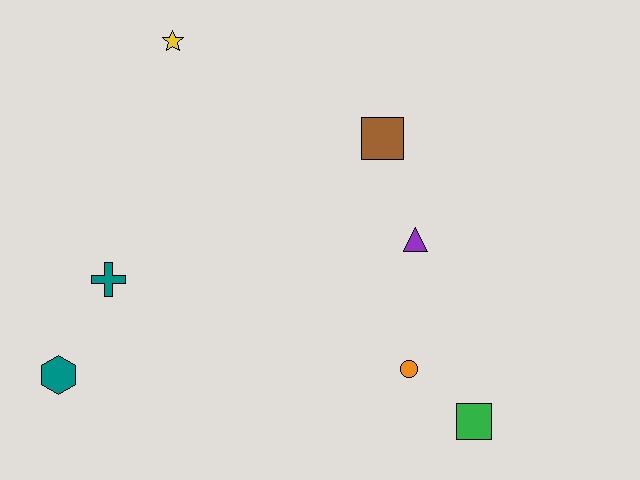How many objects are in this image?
There are 7 objects.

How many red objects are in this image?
There are no red objects.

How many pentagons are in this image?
There are no pentagons.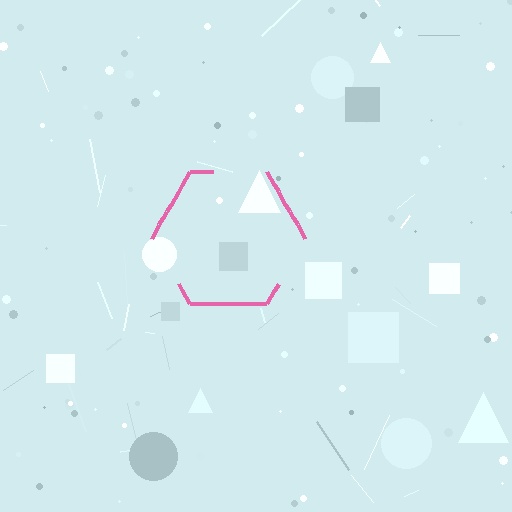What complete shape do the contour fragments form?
The contour fragments form a hexagon.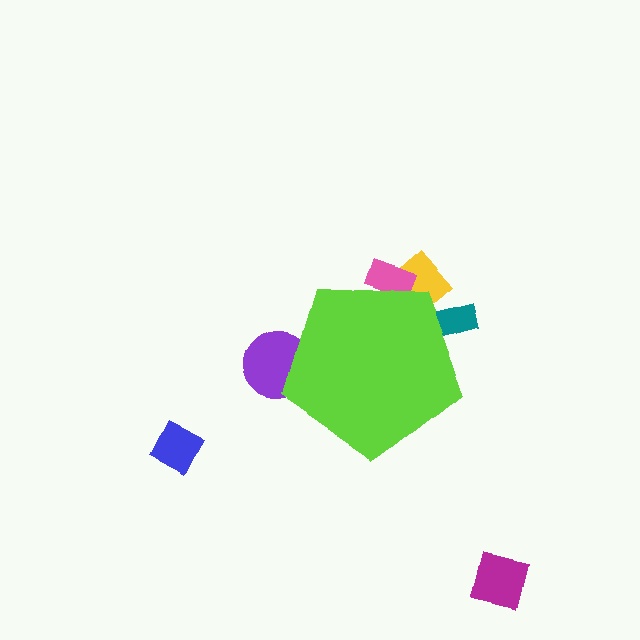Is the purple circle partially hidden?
Yes, the purple circle is partially hidden behind the lime pentagon.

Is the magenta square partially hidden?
No, the magenta square is fully visible.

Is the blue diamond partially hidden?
No, the blue diamond is fully visible.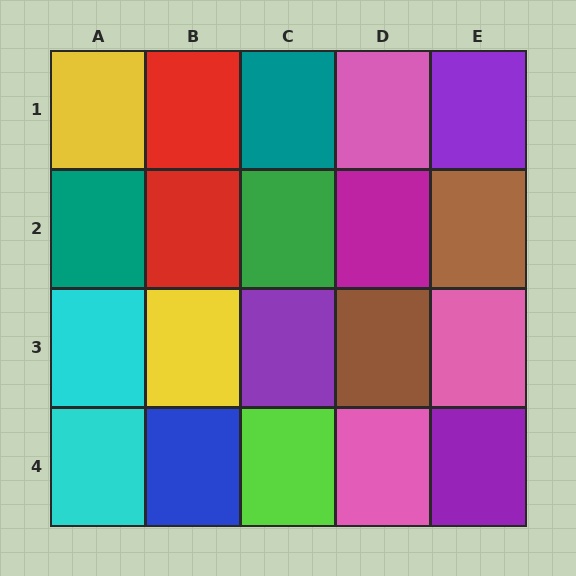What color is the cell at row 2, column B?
Red.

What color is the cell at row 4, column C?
Lime.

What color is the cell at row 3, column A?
Cyan.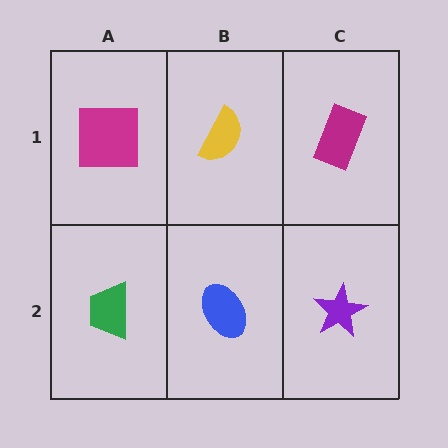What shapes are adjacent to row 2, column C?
A magenta rectangle (row 1, column C), a blue ellipse (row 2, column B).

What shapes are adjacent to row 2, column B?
A yellow semicircle (row 1, column B), a green trapezoid (row 2, column A), a purple star (row 2, column C).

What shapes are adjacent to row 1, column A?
A green trapezoid (row 2, column A), a yellow semicircle (row 1, column B).